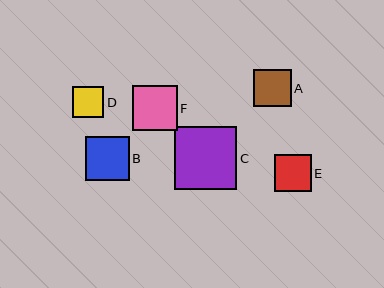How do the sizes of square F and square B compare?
Square F and square B are approximately the same size.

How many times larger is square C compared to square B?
Square C is approximately 1.4 times the size of square B.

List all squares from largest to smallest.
From largest to smallest: C, F, B, A, E, D.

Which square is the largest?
Square C is the largest with a size of approximately 63 pixels.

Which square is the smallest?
Square D is the smallest with a size of approximately 32 pixels.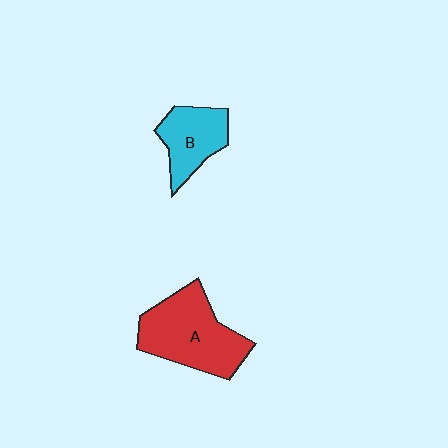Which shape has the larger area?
Shape A (red).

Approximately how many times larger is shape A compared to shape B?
Approximately 1.7 times.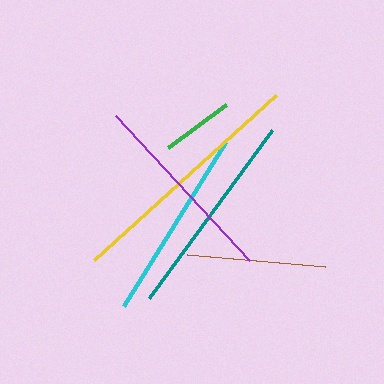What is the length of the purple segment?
The purple segment is approximately 198 pixels long.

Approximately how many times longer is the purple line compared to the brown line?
The purple line is approximately 1.4 times the length of the brown line.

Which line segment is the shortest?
The green line is the shortest at approximately 73 pixels.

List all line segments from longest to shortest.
From longest to shortest: yellow, teal, purple, cyan, brown, green.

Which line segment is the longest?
The yellow line is the longest at approximately 245 pixels.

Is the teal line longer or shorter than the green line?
The teal line is longer than the green line.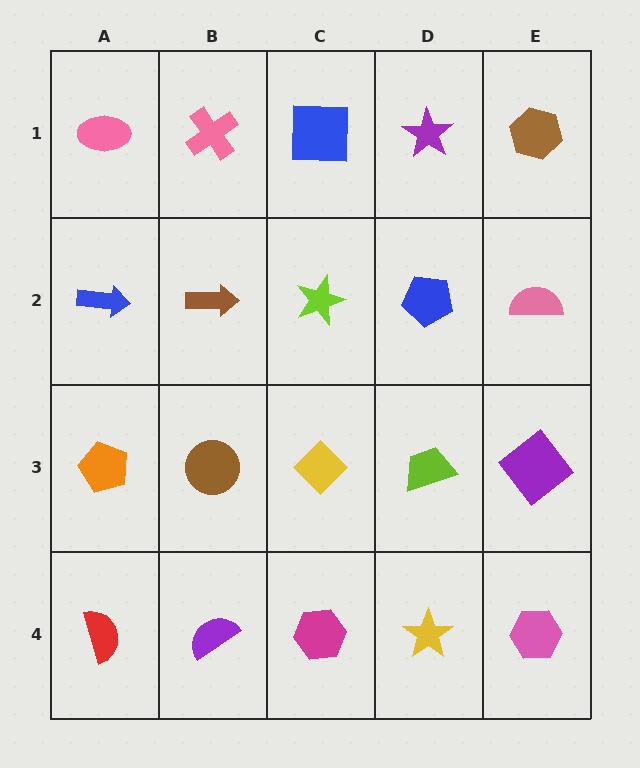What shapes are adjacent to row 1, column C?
A lime star (row 2, column C), a pink cross (row 1, column B), a purple star (row 1, column D).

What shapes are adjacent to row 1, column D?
A blue pentagon (row 2, column D), a blue square (row 1, column C), a brown hexagon (row 1, column E).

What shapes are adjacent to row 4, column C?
A yellow diamond (row 3, column C), a purple semicircle (row 4, column B), a yellow star (row 4, column D).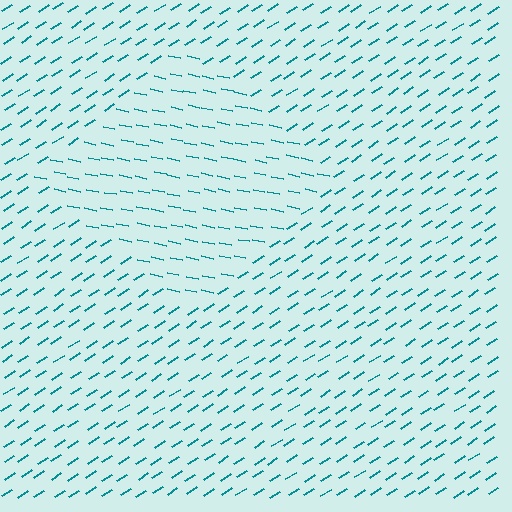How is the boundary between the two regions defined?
The boundary is defined purely by a change in line orientation (approximately 45 degrees difference). All lines are the same color and thickness.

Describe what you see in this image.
The image is filled with small teal line segments. A diamond region in the image has lines oriented differently from the surrounding lines, creating a visible texture boundary.